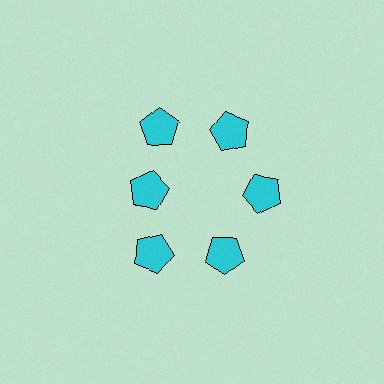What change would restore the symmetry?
The symmetry would be restored by moving it outward, back onto the ring so that all 6 pentagons sit at equal angles and equal distance from the center.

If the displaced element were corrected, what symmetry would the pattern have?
It would have 6-fold rotational symmetry — the pattern would map onto itself every 60 degrees.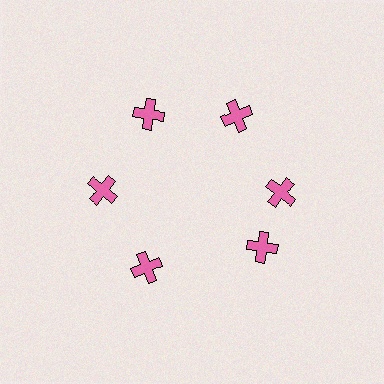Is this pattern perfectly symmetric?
No. The 6 pink crosses are arranged in a ring, but one element near the 5 o'clock position is rotated out of alignment along the ring, breaking the 6-fold rotational symmetry.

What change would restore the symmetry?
The symmetry would be restored by rotating it back into even spacing with its neighbors so that all 6 crosses sit at equal angles and equal distance from the center.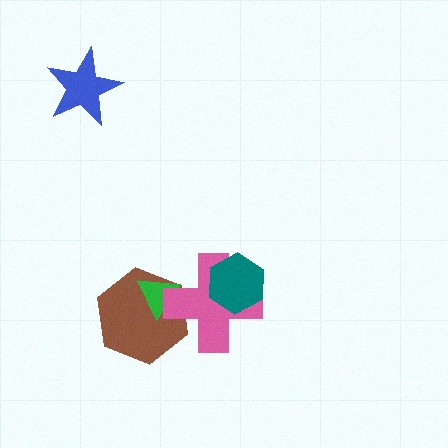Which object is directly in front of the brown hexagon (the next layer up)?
The green triangle is directly in front of the brown hexagon.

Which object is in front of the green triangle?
The pink cross is in front of the green triangle.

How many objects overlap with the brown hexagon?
2 objects overlap with the brown hexagon.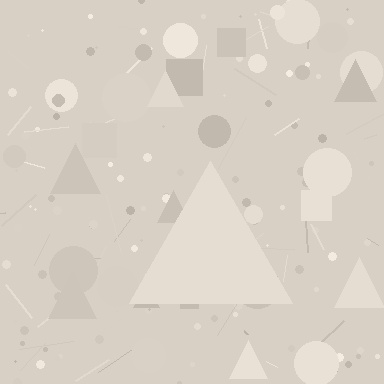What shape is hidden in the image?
A triangle is hidden in the image.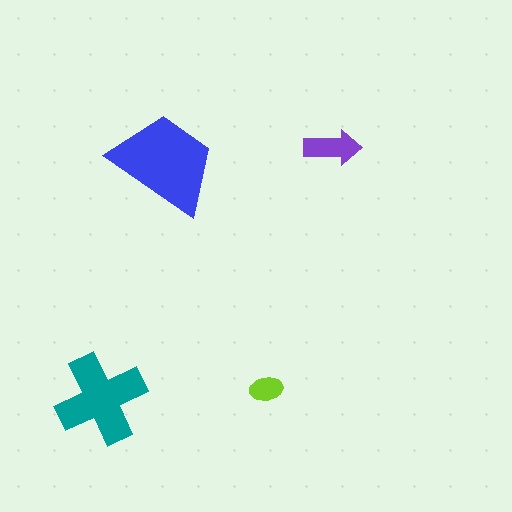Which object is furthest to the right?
The purple arrow is rightmost.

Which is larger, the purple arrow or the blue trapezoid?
The blue trapezoid.